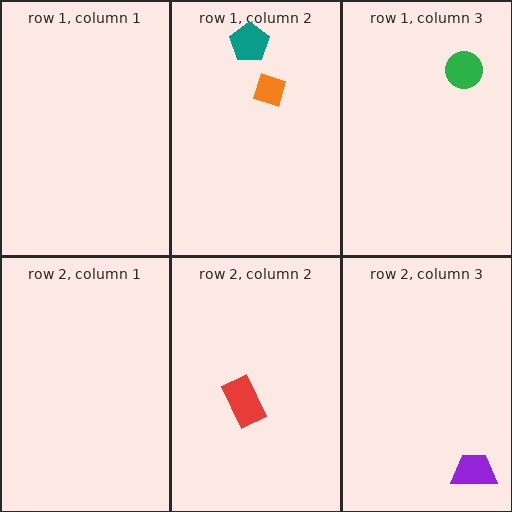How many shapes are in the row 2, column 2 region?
1.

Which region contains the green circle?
The row 1, column 3 region.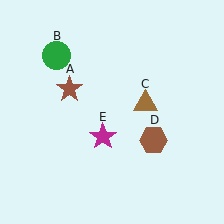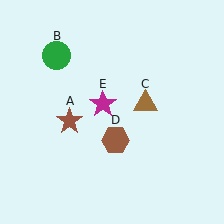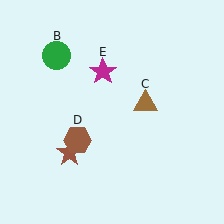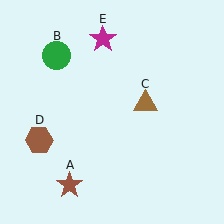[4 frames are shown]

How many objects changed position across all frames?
3 objects changed position: brown star (object A), brown hexagon (object D), magenta star (object E).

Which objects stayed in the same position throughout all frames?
Green circle (object B) and brown triangle (object C) remained stationary.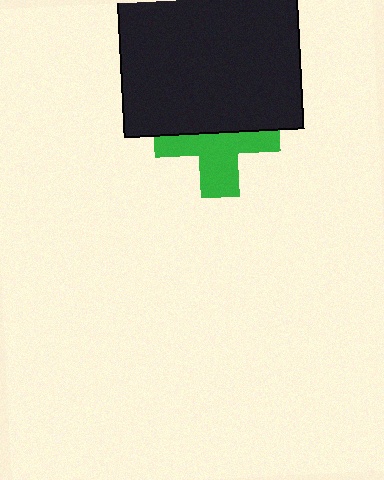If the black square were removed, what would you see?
You would see the complete green cross.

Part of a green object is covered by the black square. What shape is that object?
It is a cross.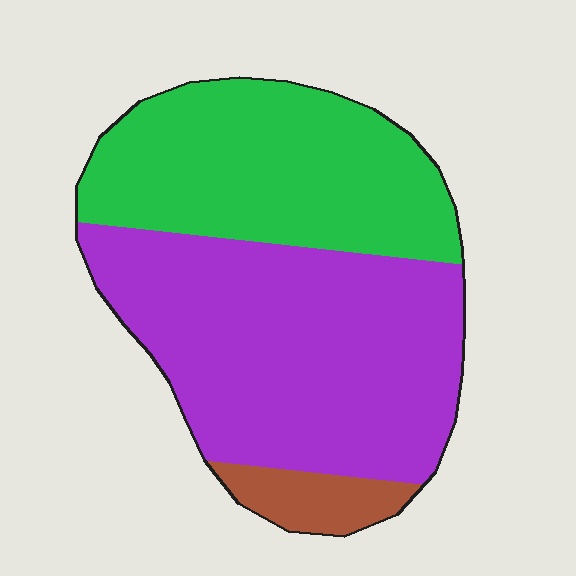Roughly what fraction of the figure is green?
Green takes up between a quarter and a half of the figure.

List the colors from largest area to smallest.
From largest to smallest: purple, green, brown.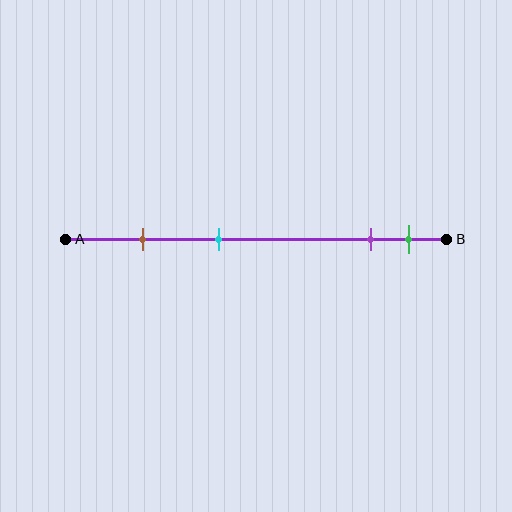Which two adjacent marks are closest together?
The purple and green marks are the closest adjacent pair.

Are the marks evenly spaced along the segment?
No, the marks are not evenly spaced.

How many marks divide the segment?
There are 4 marks dividing the segment.